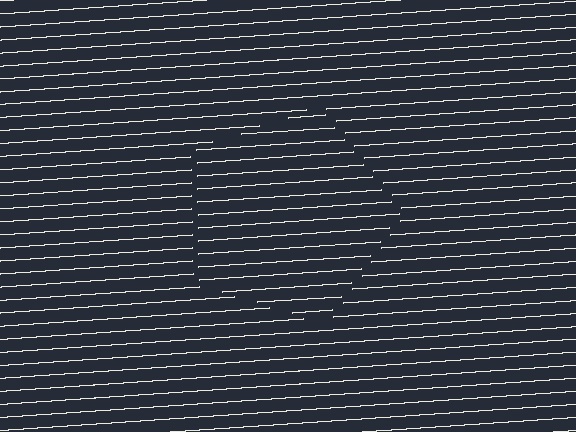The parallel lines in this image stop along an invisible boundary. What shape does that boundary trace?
An illusory pentagon. The interior of the shape contains the same grating, shifted by half a period — the contour is defined by the phase discontinuity where line-ends from the inner and outer gratings abut.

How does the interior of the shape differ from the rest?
The interior of the shape contains the same grating, shifted by half a period — the contour is defined by the phase discontinuity where line-ends from the inner and outer gratings abut.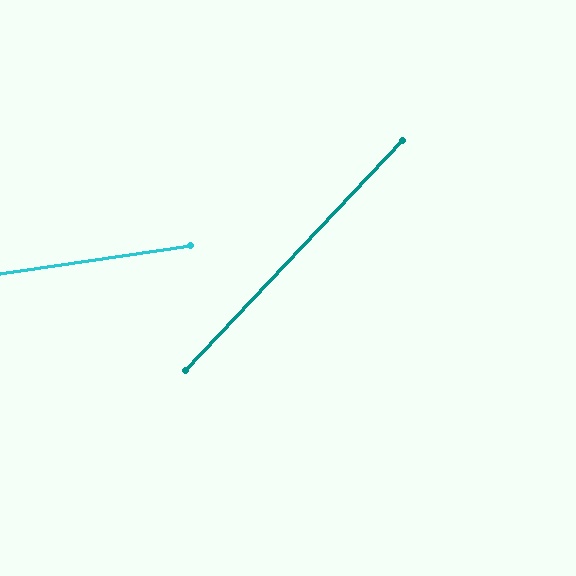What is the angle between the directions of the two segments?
Approximately 38 degrees.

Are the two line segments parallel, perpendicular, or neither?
Neither parallel nor perpendicular — they differ by about 38°.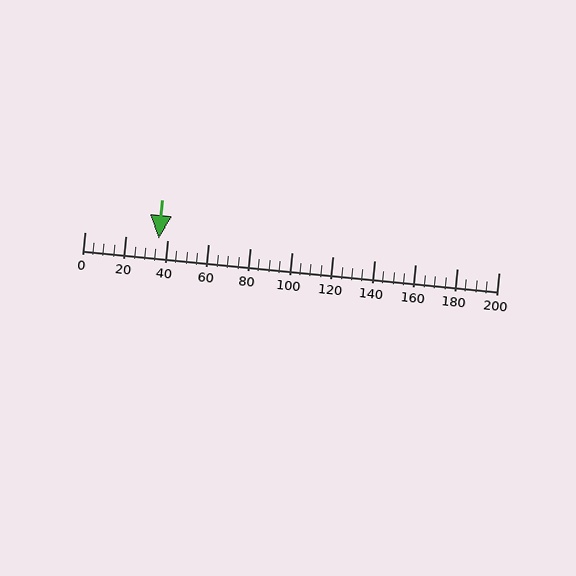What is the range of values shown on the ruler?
The ruler shows values from 0 to 200.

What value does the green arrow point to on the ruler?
The green arrow points to approximately 36.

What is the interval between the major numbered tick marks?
The major tick marks are spaced 20 units apart.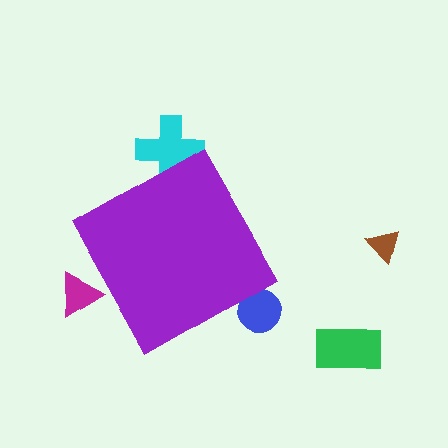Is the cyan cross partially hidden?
Yes, the cyan cross is partially hidden behind the purple diamond.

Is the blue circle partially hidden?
Yes, the blue circle is partially hidden behind the purple diamond.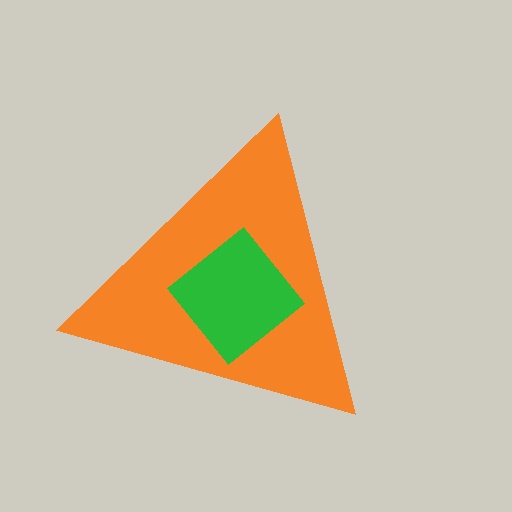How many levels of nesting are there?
2.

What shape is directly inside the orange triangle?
The green diamond.